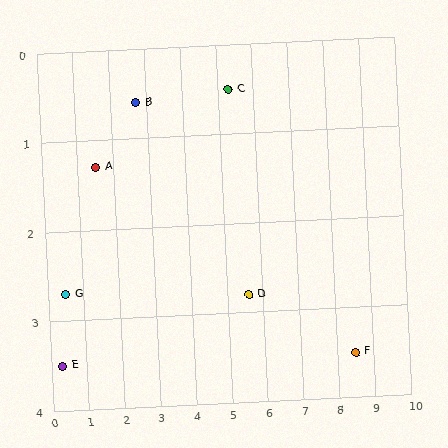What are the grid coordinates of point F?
Point F is at approximately (8.5, 3.5).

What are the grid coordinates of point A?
Point A is at approximately (1.5, 1.3).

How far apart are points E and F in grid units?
Points E and F are about 8.2 grid units apart.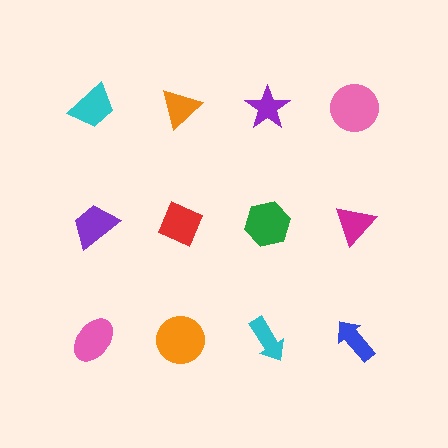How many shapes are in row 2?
4 shapes.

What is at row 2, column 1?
A purple trapezoid.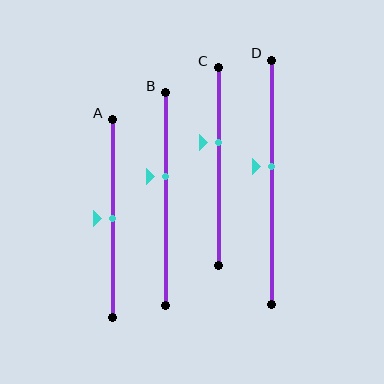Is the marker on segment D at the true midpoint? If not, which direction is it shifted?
No, the marker on segment D is shifted upward by about 7% of the segment length.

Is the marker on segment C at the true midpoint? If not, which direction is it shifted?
No, the marker on segment C is shifted upward by about 12% of the segment length.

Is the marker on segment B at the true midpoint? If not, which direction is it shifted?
No, the marker on segment B is shifted upward by about 10% of the segment length.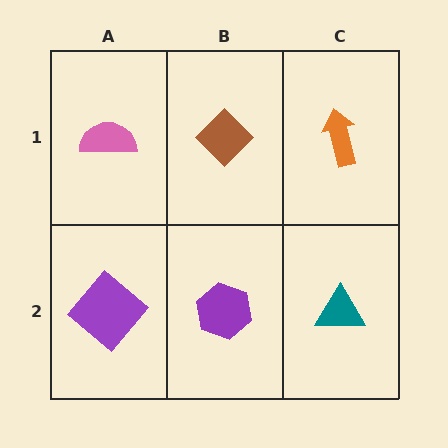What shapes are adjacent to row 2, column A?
A pink semicircle (row 1, column A), a purple hexagon (row 2, column B).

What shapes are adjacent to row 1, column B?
A purple hexagon (row 2, column B), a pink semicircle (row 1, column A), an orange arrow (row 1, column C).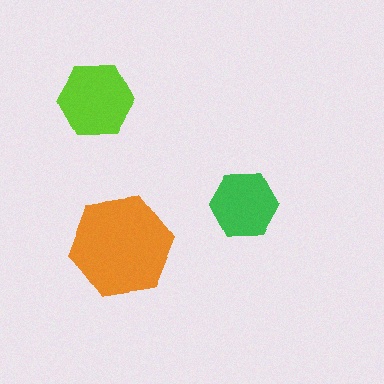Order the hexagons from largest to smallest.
the orange one, the lime one, the green one.